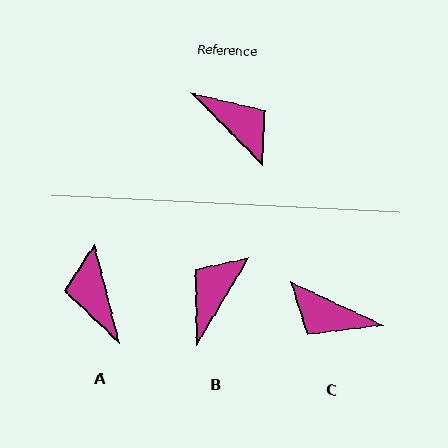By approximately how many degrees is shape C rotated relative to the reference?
Approximately 159 degrees clockwise.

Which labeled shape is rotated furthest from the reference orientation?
C, about 159 degrees away.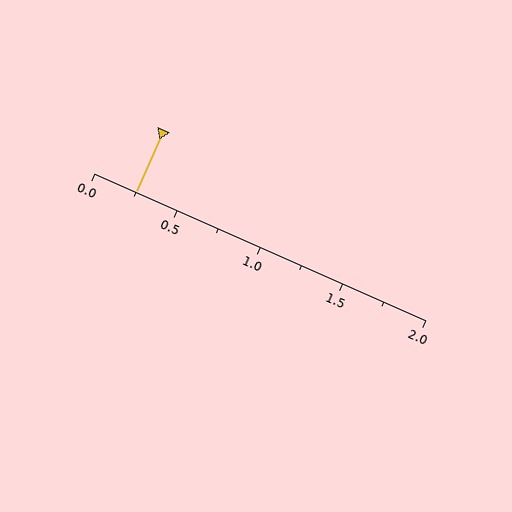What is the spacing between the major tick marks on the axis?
The major ticks are spaced 0.5 apart.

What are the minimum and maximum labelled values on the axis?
The axis runs from 0.0 to 2.0.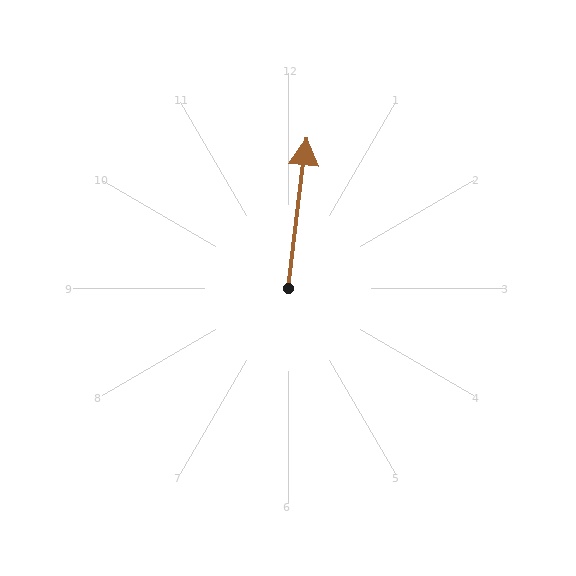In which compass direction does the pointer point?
North.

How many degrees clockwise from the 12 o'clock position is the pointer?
Approximately 7 degrees.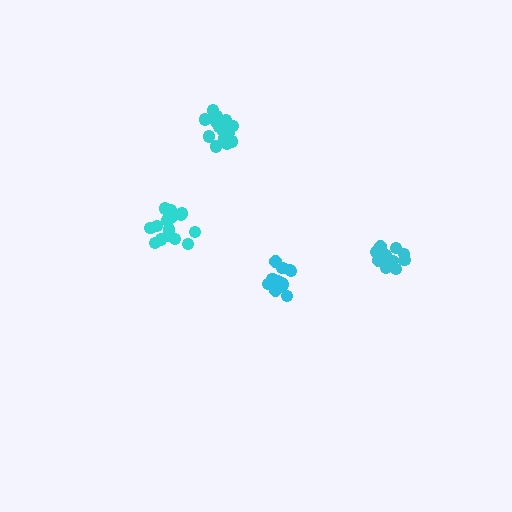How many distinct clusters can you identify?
There are 4 distinct clusters.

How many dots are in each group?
Group 1: 16 dots, Group 2: 14 dots, Group 3: 18 dots, Group 4: 17 dots (65 total).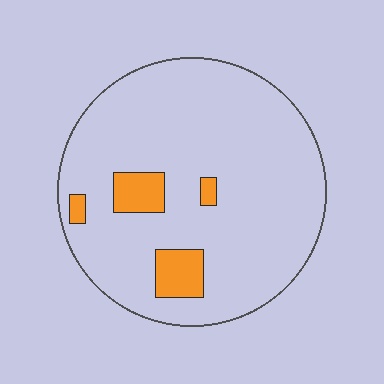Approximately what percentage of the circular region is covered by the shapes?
Approximately 10%.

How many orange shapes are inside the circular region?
4.